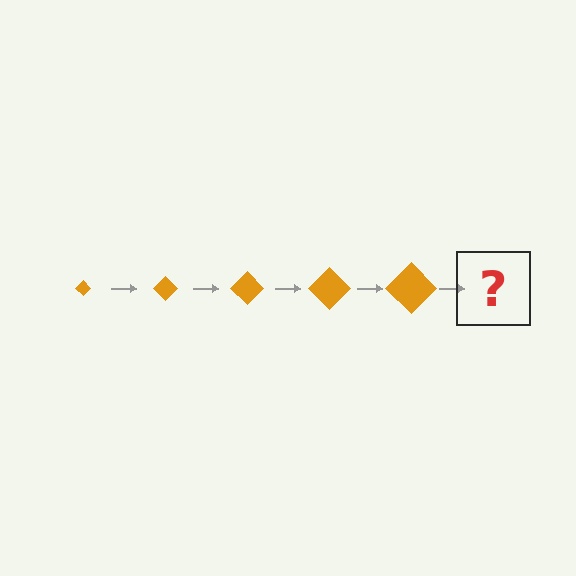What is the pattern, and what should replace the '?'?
The pattern is that the diamond gets progressively larger each step. The '?' should be an orange diamond, larger than the previous one.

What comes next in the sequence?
The next element should be an orange diamond, larger than the previous one.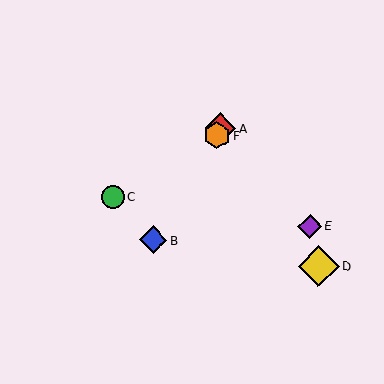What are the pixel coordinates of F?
Object F is at (217, 135).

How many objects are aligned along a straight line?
3 objects (A, B, F) are aligned along a straight line.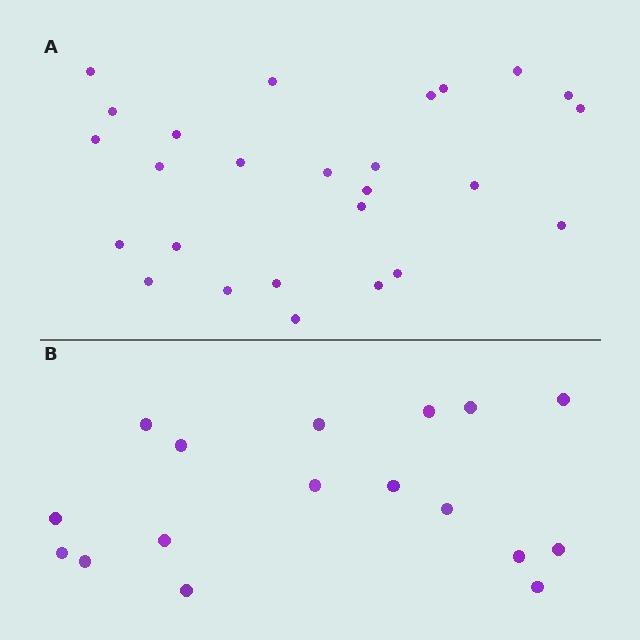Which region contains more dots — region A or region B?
Region A (the top region) has more dots.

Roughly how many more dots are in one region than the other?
Region A has roughly 8 or so more dots than region B.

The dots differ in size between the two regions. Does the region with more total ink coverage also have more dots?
No. Region B has more total ink coverage because its dots are larger, but region A actually contains more individual dots. Total area can be misleading — the number of items is what matters here.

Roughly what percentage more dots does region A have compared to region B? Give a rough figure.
About 55% more.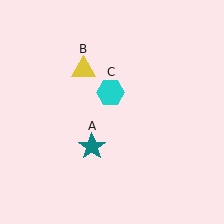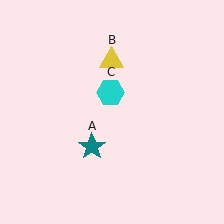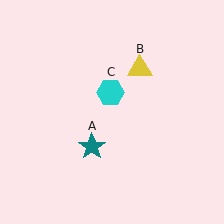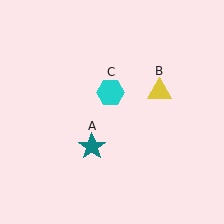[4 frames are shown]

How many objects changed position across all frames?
1 object changed position: yellow triangle (object B).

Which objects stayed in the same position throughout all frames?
Teal star (object A) and cyan hexagon (object C) remained stationary.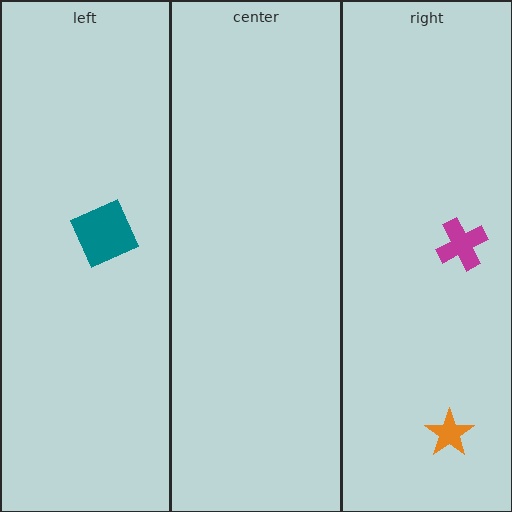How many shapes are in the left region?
1.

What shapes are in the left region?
The teal square.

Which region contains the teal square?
The left region.